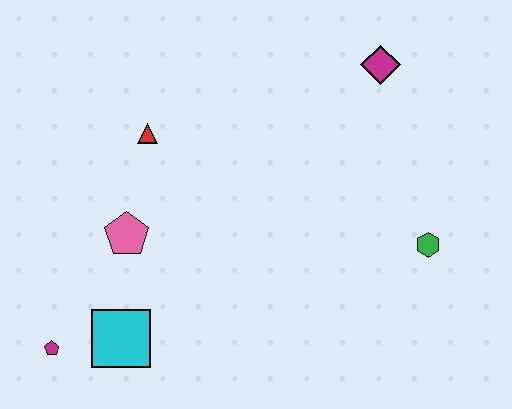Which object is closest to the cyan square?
The magenta pentagon is closest to the cyan square.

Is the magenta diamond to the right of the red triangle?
Yes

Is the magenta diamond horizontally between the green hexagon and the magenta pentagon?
Yes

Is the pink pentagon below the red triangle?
Yes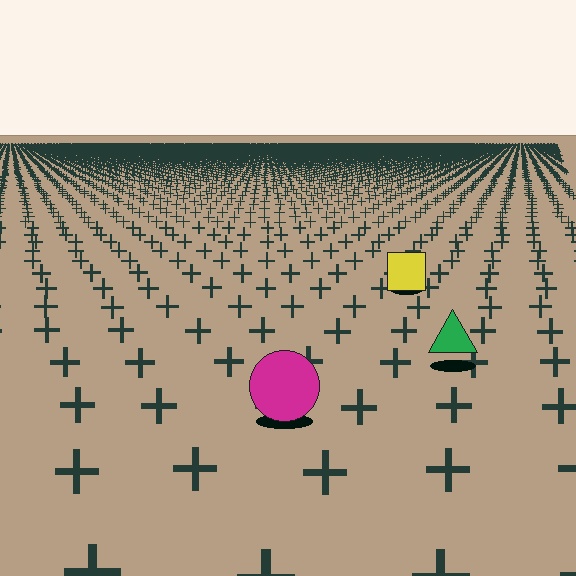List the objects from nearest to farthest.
From nearest to farthest: the magenta circle, the green triangle, the yellow square.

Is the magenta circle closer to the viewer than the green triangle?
Yes. The magenta circle is closer — you can tell from the texture gradient: the ground texture is coarser near it.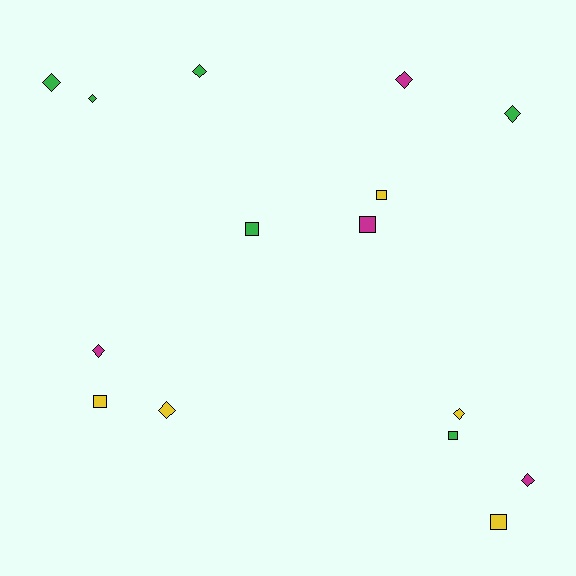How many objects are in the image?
There are 15 objects.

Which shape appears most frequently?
Diamond, with 9 objects.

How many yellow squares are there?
There are 3 yellow squares.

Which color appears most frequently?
Green, with 6 objects.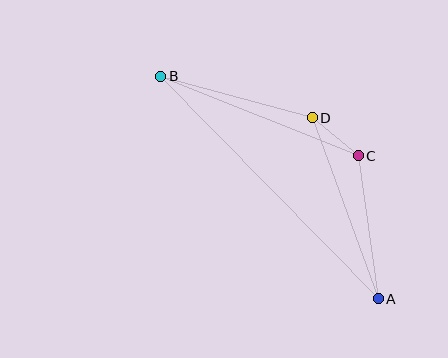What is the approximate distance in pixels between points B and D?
The distance between B and D is approximately 157 pixels.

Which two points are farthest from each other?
Points A and B are farthest from each other.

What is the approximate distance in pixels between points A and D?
The distance between A and D is approximately 193 pixels.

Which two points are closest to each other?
Points C and D are closest to each other.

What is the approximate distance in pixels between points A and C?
The distance between A and C is approximately 145 pixels.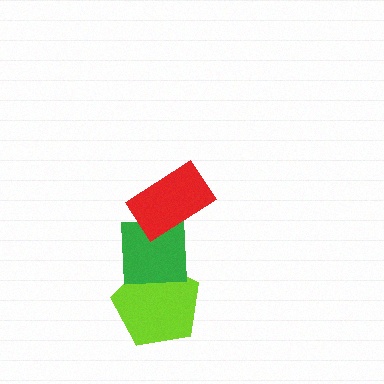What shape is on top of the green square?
The red rectangle is on top of the green square.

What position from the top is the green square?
The green square is 2nd from the top.